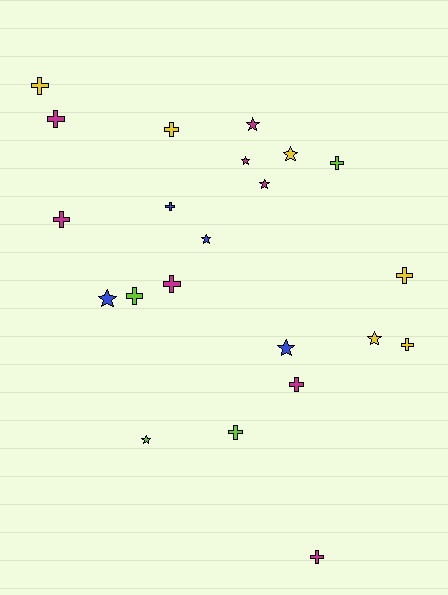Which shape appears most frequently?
Cross, with 13 objects.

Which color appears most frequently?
Magenta, with 8 objects.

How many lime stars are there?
There is 1 lime star.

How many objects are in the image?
There are 22 objects.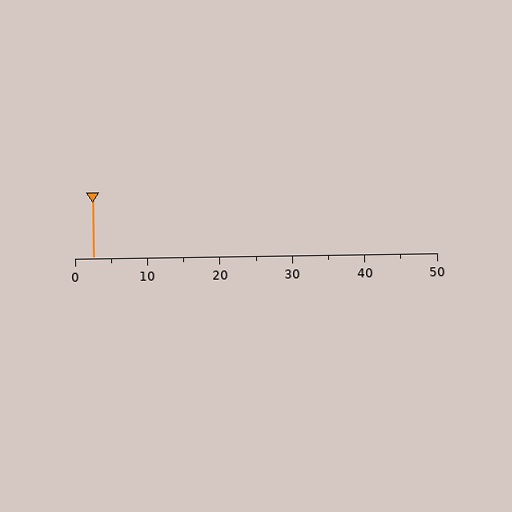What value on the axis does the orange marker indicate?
The marker indicates approximately 2.5.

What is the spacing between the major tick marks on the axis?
The major ticks are spaced 10 apart.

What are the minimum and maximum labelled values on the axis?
The axis runs from 0 to 50.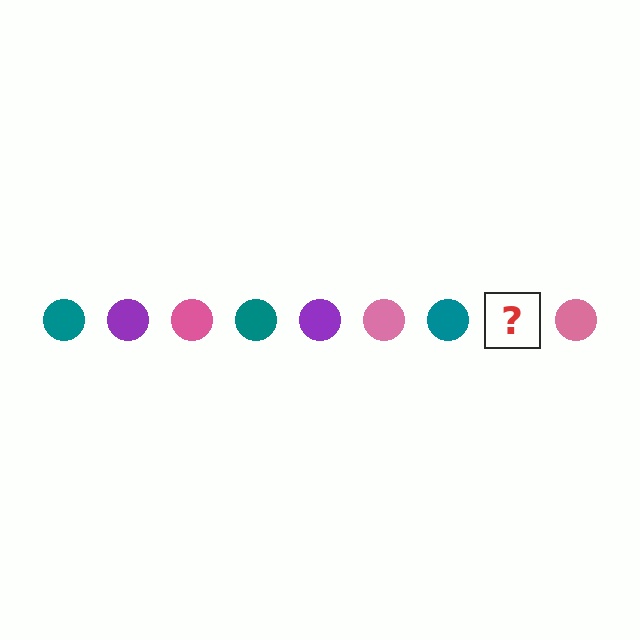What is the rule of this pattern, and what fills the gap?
The rule is that the pattern cycles through teal, purple, pink circles. The gap should be filled with a purple circle.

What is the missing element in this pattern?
The missing element is a purple circle.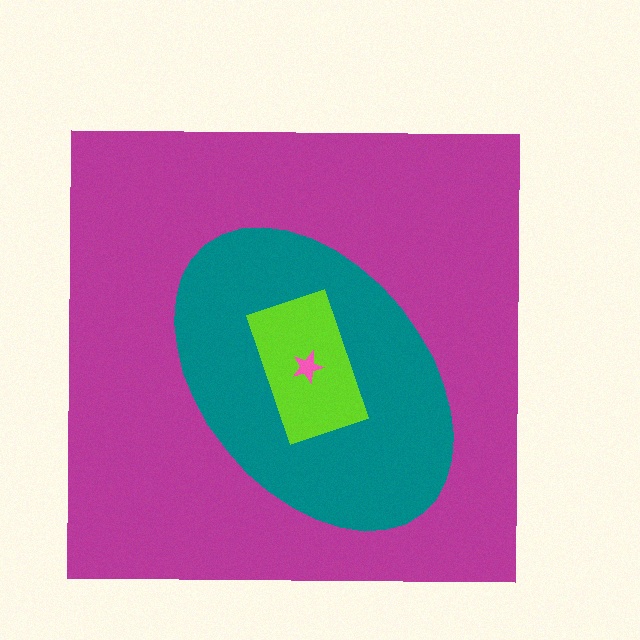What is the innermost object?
The pink star.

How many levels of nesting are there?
4.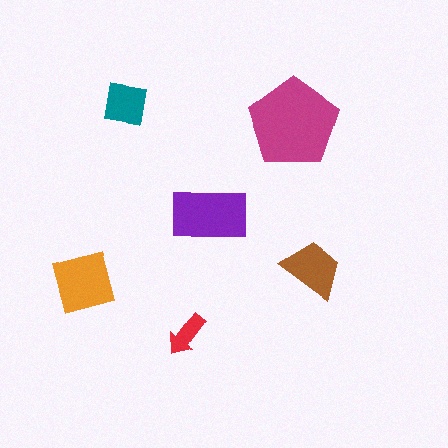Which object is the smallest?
The red arrow.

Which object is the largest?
The magenta pentagon.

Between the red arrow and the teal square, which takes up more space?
The teal square.